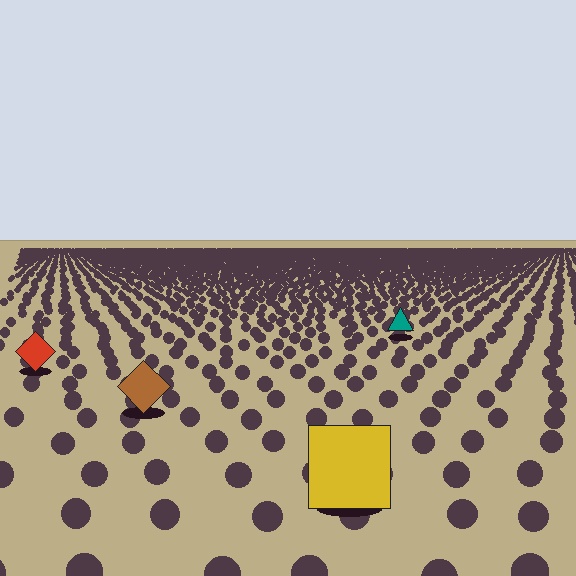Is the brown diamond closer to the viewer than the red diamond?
Yes. The brown diamond is closer — you can tell from the texture gradient: the ground texture is coarser near it.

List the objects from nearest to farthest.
From nearest to farthest: the yellow square, the brown diamond, the red diamond, the teal triangle.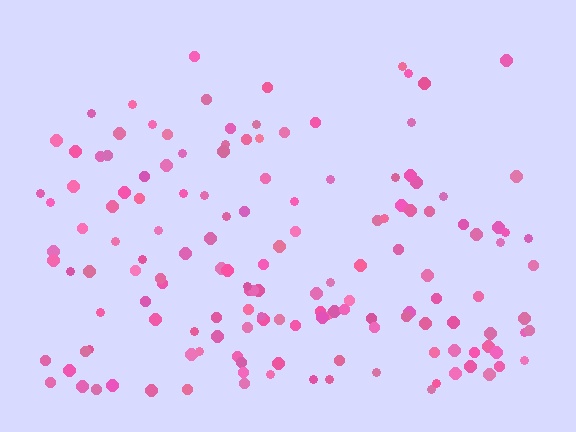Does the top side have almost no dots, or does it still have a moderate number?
Still a moderate number, just noticeably fewer than the bottom.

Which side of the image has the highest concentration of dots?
The bottom.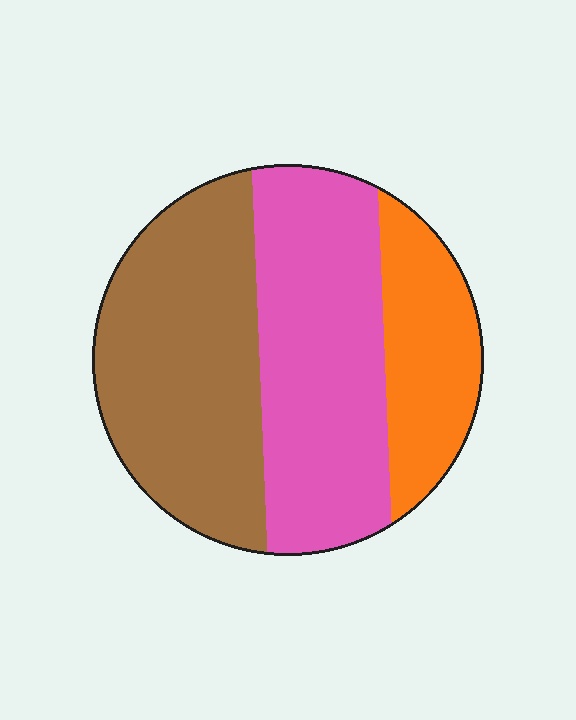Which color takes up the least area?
Orange, at roughly 20%.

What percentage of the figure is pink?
Pink takes up between a quarter and a half of the figure.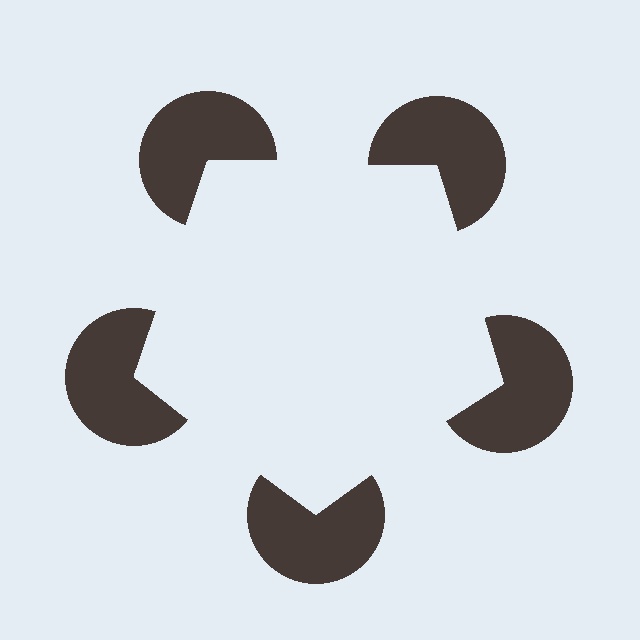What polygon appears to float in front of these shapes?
An illusory pentagon — its edges are inferred from the aligned wedge cuts in the pac-man discs, not physically drawn.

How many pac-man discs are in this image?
There are 5 — one at each vertex of the illusory pentagon.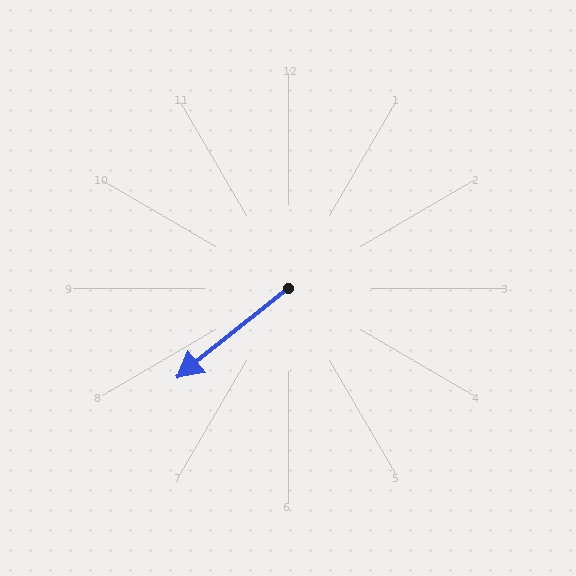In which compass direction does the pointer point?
Southwest.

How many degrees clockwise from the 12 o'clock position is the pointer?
Approximately 231 degrees.